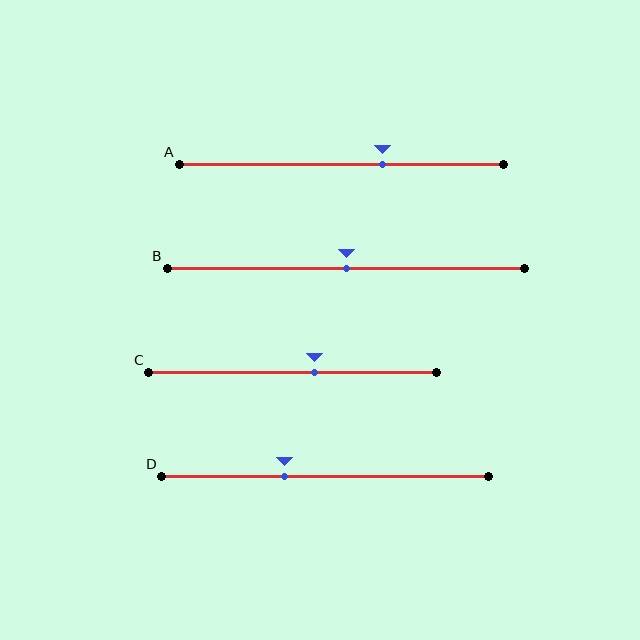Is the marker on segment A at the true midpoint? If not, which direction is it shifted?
No, the marker on segment A is shifted to the right by about 13% of the segment length.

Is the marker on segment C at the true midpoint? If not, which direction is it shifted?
No, the marker on segment C is shifted to the right by about 8% of the segment length.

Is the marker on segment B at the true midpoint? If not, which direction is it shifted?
Yes, the marker on segment B is at the true midpoint.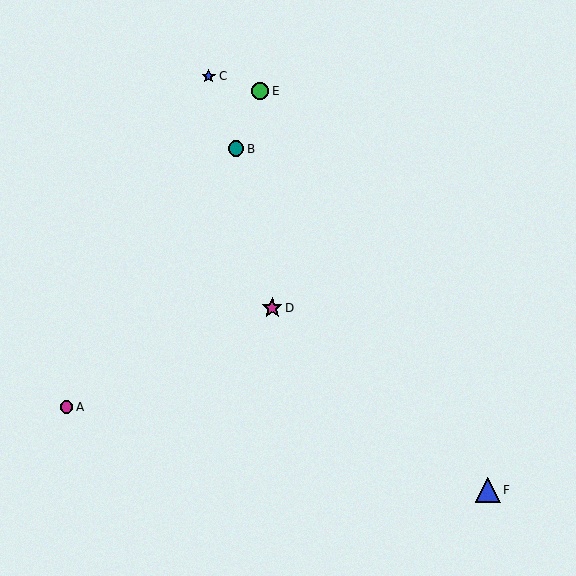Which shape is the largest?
The blue triangle (labeled F) is the largest.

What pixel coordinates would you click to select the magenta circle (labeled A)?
Click at (66, 407) to select the magenta circle A.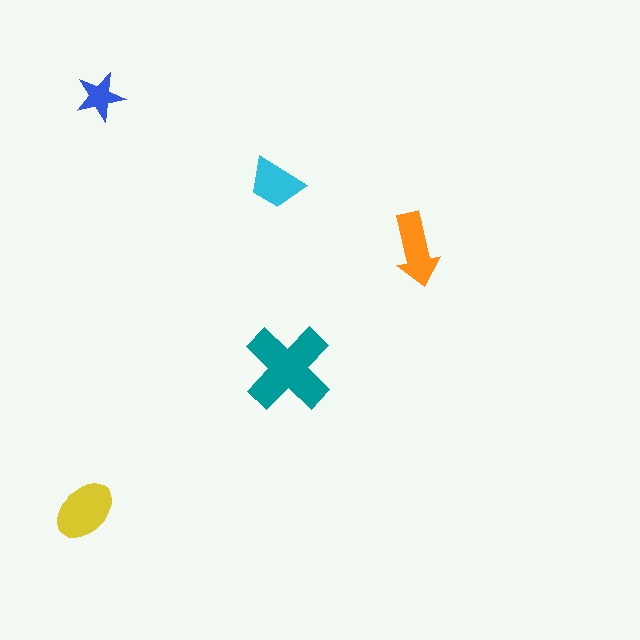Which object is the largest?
The teal cross.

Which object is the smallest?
The blue star.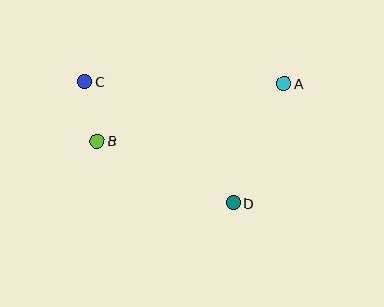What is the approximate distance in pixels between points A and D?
The distance between A and D is approximately 130 pixels.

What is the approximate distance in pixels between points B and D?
The distance between B and D is approximately 150 pixels.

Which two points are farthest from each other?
Points A and C are farthest from each other.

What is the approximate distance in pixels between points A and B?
The distance between A and B is approximately 196 pixels.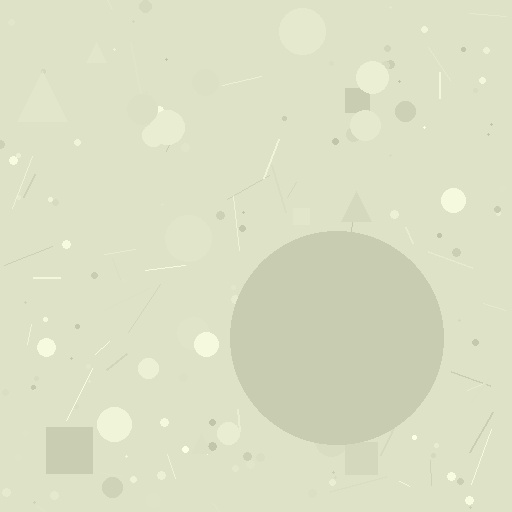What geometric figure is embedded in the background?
A circle is embedded in the background.